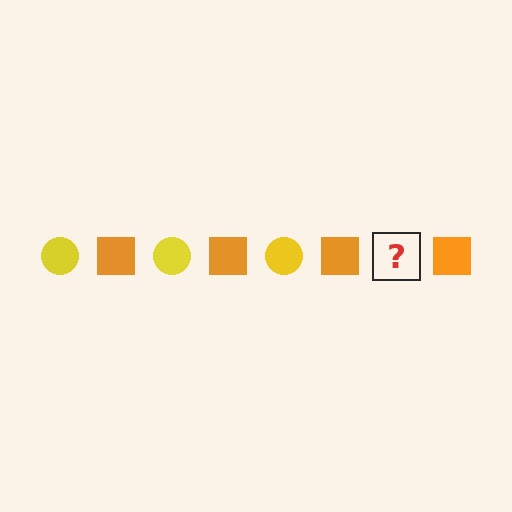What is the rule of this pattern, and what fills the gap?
The rule is that the pattern alternates between yellow circle and orange square. The gap should be filled with a yellow circle.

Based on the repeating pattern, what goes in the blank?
The blank should be a yellow circle.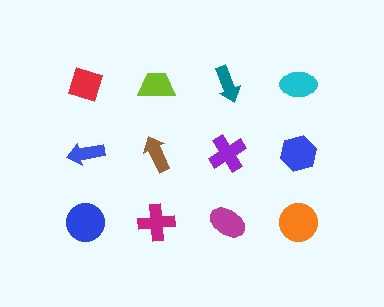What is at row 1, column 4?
A cyan ellipse.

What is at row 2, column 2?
A brown arrow.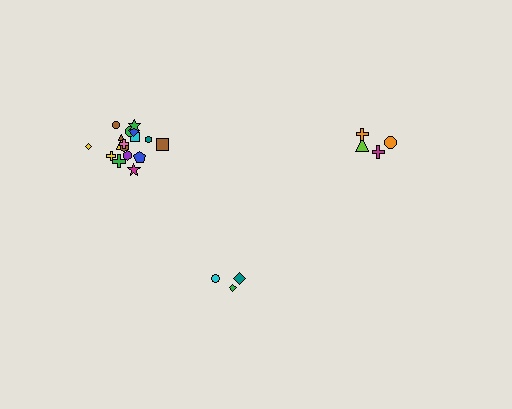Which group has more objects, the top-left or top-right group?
The top-left group.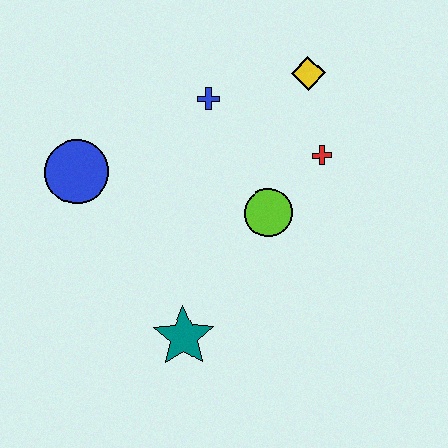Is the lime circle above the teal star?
Yes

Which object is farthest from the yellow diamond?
The teal star is farthest from the yellow diamond.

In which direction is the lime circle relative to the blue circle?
The lime circle is to the right of the blue circle.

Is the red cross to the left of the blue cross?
No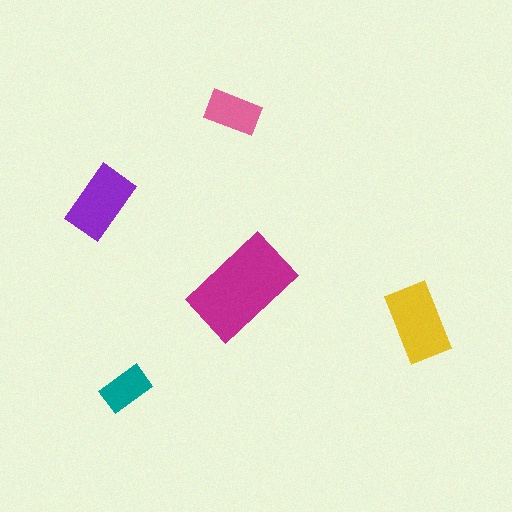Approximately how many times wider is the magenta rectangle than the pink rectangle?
About 2 times wider.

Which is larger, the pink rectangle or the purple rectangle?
The purple one.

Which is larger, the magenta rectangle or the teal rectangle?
The magenta one.